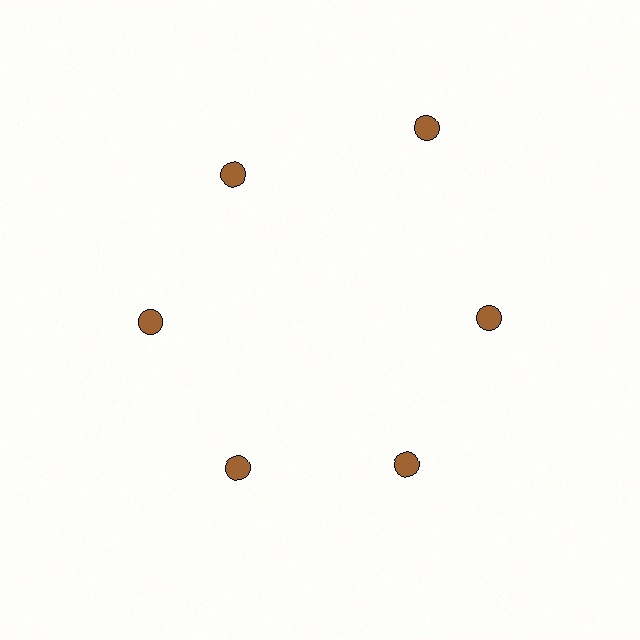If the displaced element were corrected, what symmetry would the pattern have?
It would have 6-fold rotational symmetry — the pattern would map onto itself every 60 degrees.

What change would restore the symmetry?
The symmetry would be restored by moving it inward, back onto the ring so that all 6 circles sit at equal angles and equal distance from the center.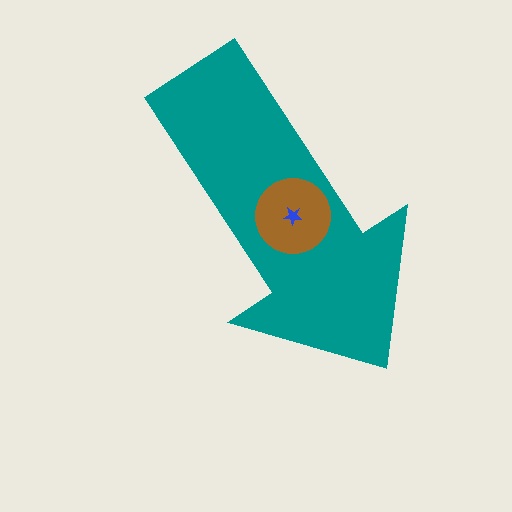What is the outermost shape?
The teal arrow.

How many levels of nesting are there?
3.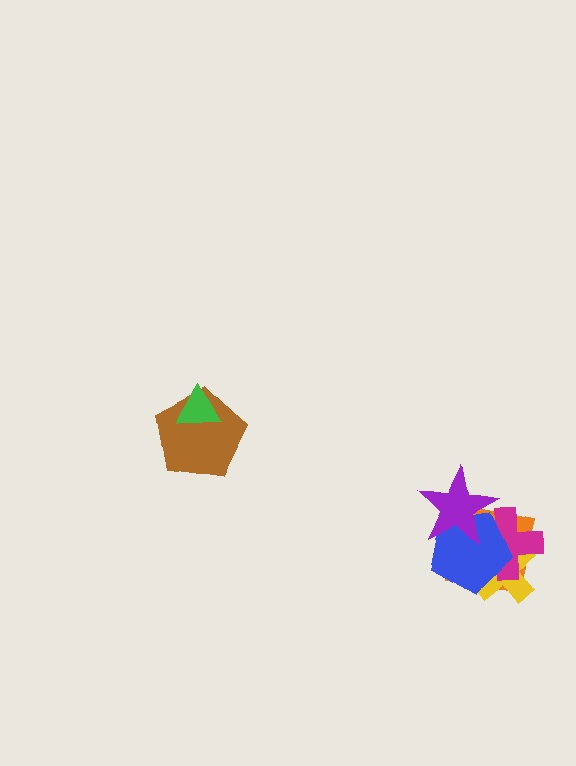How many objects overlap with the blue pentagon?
4 objects overlap with the blue pentagon.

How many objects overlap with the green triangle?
1 object overlaps with the green triangle.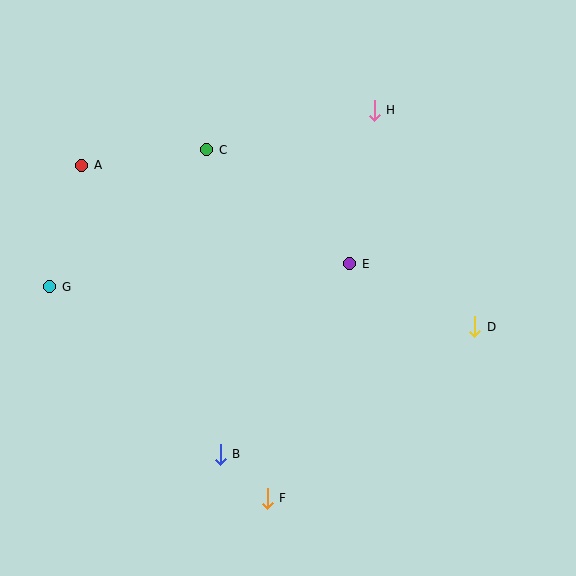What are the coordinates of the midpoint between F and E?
The midpoint between F and E is at (309, 381).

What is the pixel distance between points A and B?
The distance between A and B is 321 pixels.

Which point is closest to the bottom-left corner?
Point B is closest to the bottom-left corner.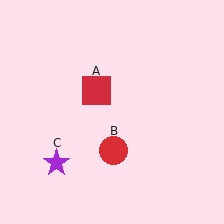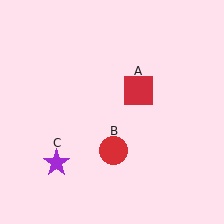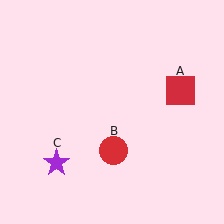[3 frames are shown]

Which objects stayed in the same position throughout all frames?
Red circle (object B) and purple star (object C) remained stationary.